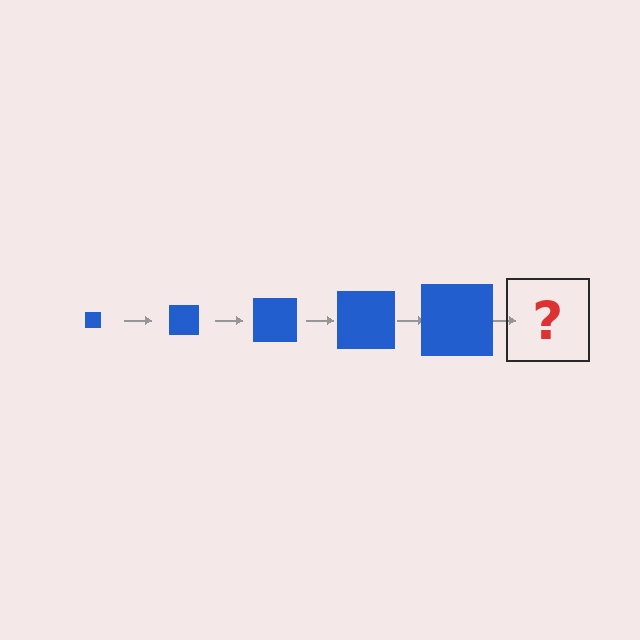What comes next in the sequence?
The next element should be a blue square, larger than the previous one.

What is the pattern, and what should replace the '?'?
The pattern is that the square gets progressively larger each step. The '?' should be a blue square, larger than the previous one.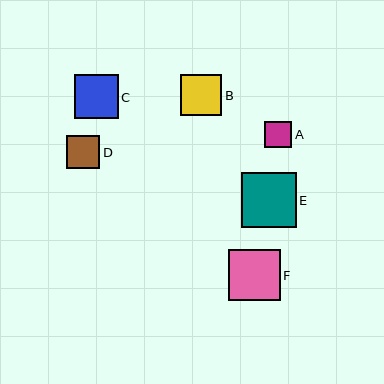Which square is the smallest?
Square A is the smallest with a size of approximately 27 pixels.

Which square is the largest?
Square E is the largest with a size of approximately 55 pixels.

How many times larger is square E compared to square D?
Square E is approximately 1.7 times the size of square D.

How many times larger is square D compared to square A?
Square D is approximately 1.2 times the size of square A.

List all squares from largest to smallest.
From largest to smallest: E, F, C, B, D, A.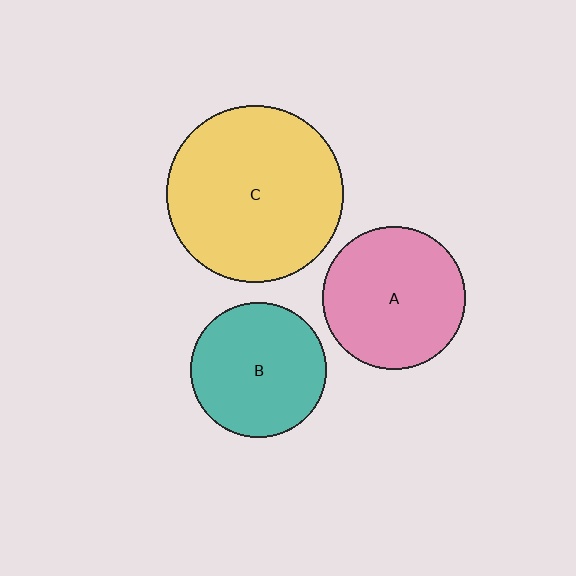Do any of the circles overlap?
No, none of the circles overlap.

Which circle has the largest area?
Circle C (yellow).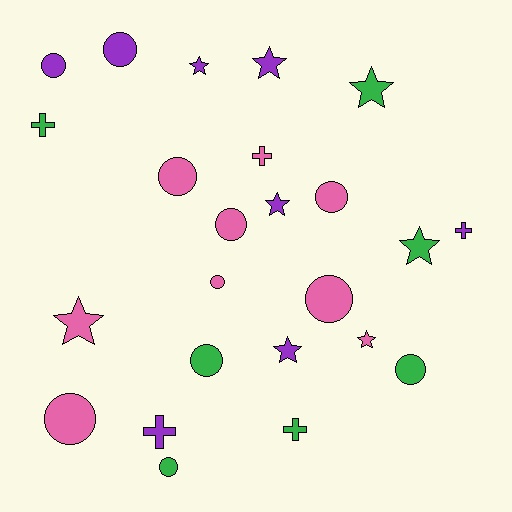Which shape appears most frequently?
Circle, with 11 objects.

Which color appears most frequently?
Pink, with 9 objects.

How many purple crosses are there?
There are 2 purple crosses.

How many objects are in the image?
There are 24 objects.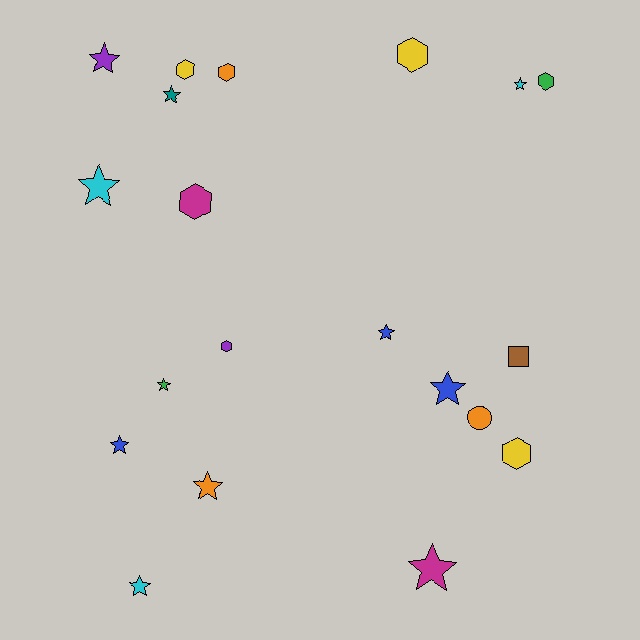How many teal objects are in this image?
There is 1 teal object.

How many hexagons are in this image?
There are 7 hexagons.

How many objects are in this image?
There are 20 objects.